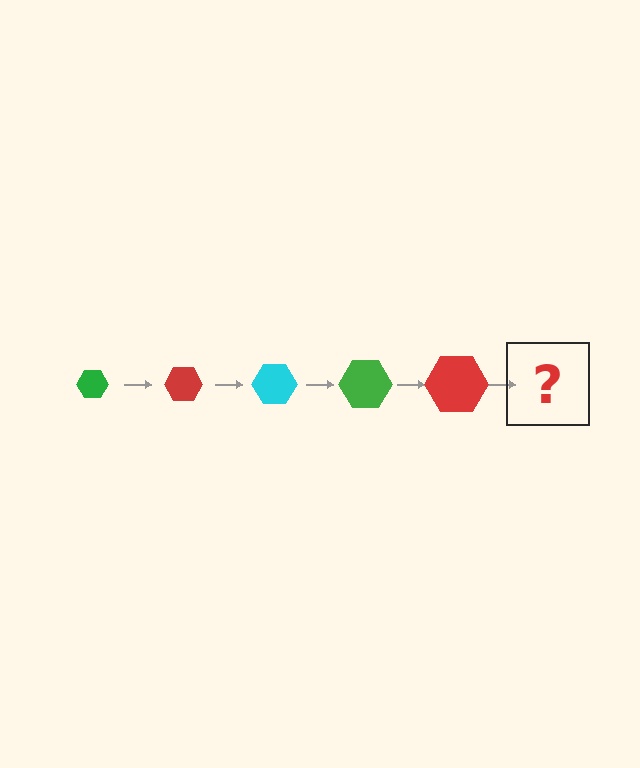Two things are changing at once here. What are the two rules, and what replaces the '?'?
The two rules are that the hexagon grows larger each step and the color cycles through green, red, and cyan. The '?' should be a cyan hexagon, larger than the previous one.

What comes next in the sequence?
The next element should be a cyan hexagon, larger than the previous one.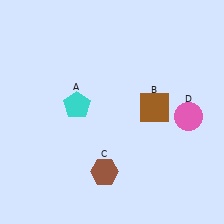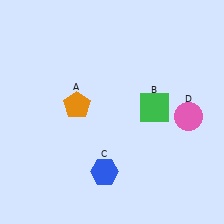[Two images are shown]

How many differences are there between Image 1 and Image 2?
There are 3 differences between the two images.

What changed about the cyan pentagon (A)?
In Image 1, A is cyan. In Image 2, it changed to orange.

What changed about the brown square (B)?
In Image 1, B is brown. In Image 2, it changed to green.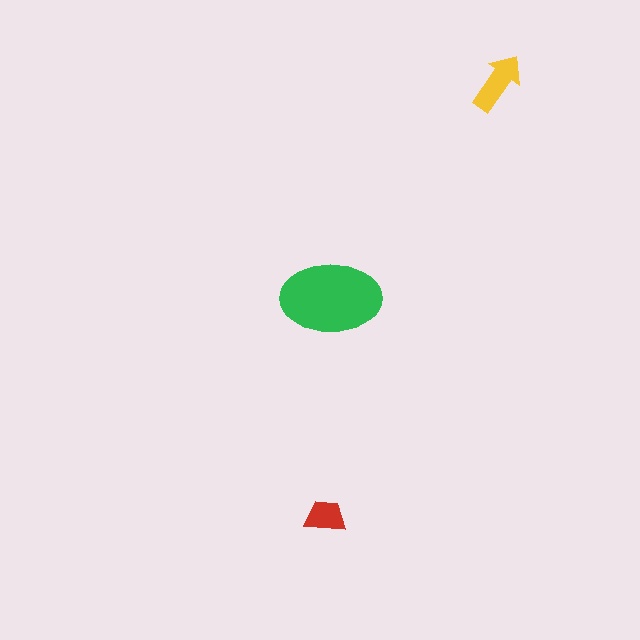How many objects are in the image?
There are 3 objects in the image.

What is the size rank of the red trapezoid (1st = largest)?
3rd.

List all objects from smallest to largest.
The red trapezoid, the yellow arrow, the green ellipse.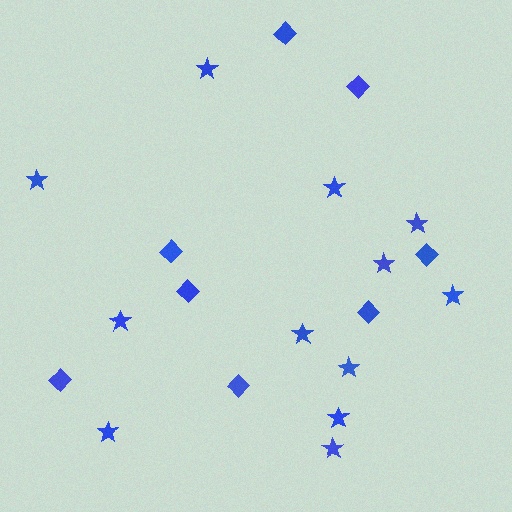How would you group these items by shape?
There are 2 groups: one group of diamonds (8) and one group of stars (12).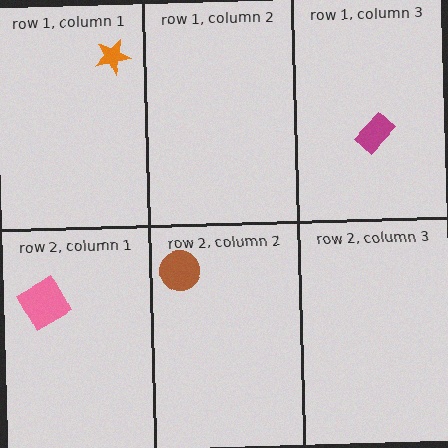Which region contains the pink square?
The row 2, column 1 region.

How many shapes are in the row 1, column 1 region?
1.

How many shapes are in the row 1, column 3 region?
1.